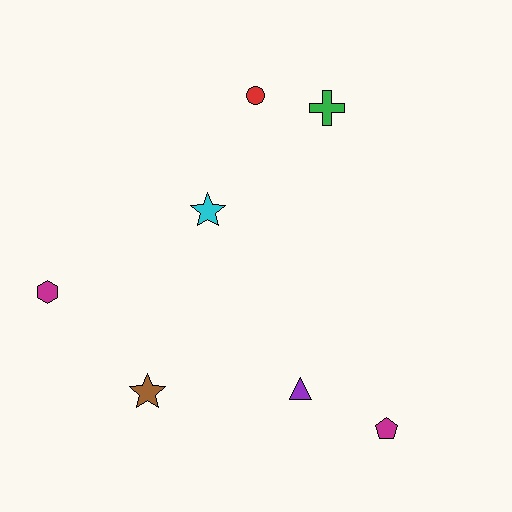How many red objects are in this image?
There is 1 red object.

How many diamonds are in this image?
There are no diamonds.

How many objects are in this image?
There are 7 objects.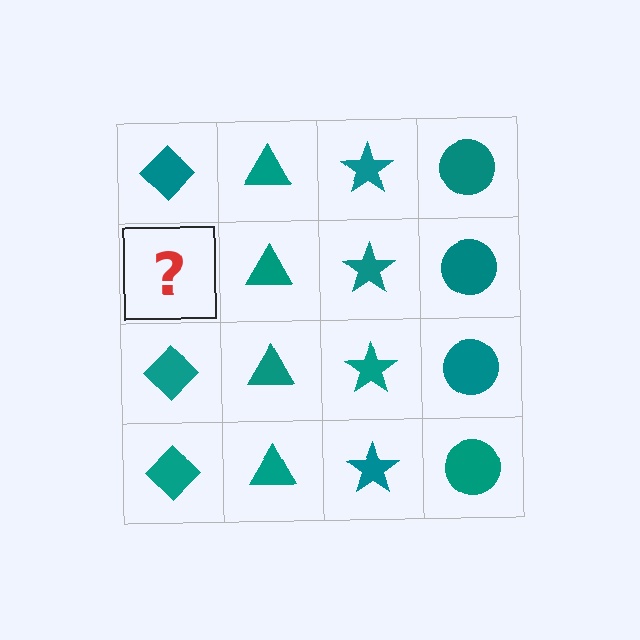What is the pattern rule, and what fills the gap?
The rule is that each column has a consistent shape. The gap should be filled with a teal diamond.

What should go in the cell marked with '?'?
The missing cell should contain a teal diamond.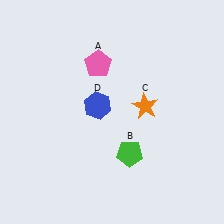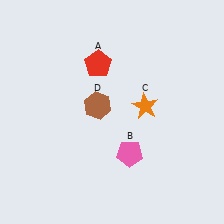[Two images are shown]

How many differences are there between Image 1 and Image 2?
There are 3 differences between the two images.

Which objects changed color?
A changed from pink to red. B changed from green to pink. D changed from blue to brown.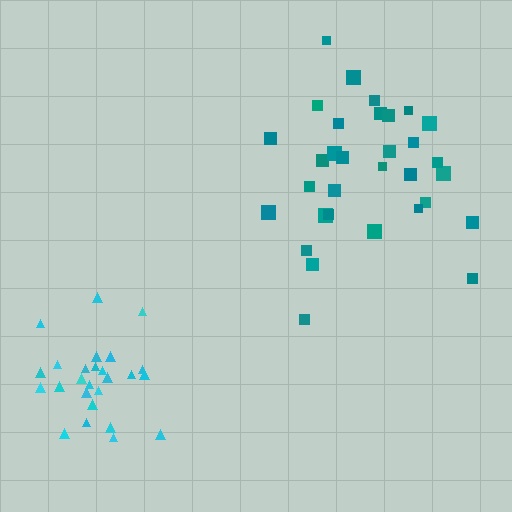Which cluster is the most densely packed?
Cyan.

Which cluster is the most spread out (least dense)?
Teal.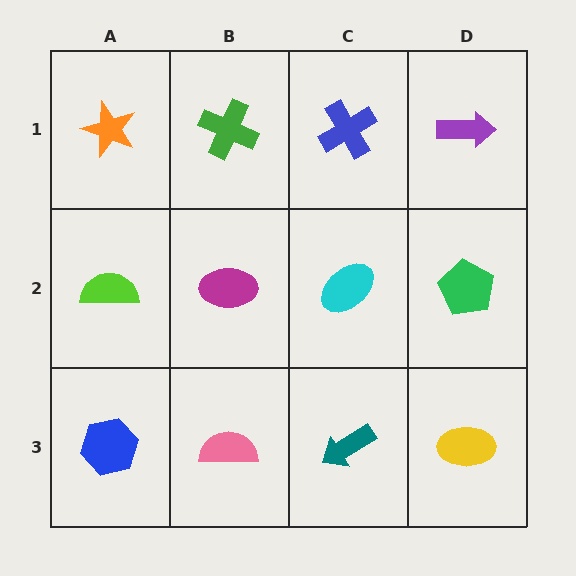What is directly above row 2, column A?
An orange star.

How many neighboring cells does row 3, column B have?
3.